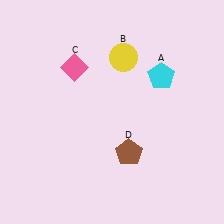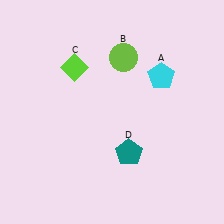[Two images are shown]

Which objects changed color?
B changed from yellow to lime. C changed from pink to lime. D changed from brown to teal.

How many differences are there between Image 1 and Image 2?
There are 3 differences between the two images.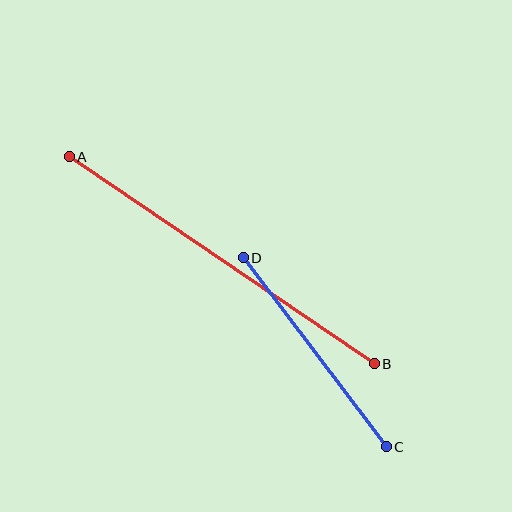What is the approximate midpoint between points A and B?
The midpoint is at approximately (222, 260) pixels.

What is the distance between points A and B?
The distance is approximately 369 pixels.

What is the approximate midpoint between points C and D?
The midpoint is at approximately (315, 352) pixels.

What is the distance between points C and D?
The distance is approximately 237 pixels.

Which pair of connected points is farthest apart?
Points A and B are farthest apart.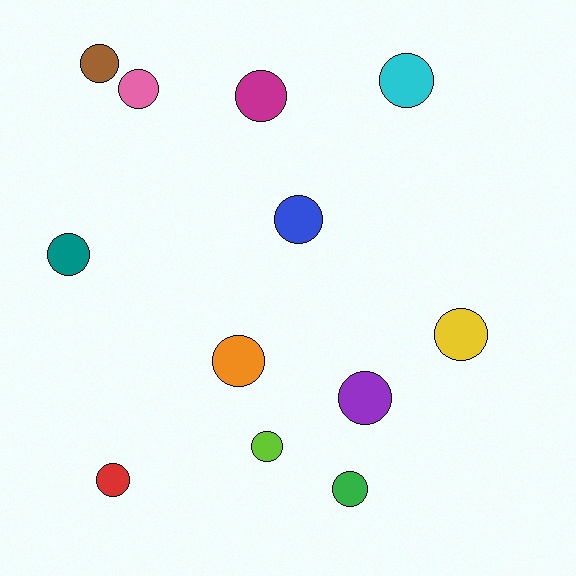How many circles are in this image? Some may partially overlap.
There are 12 circles.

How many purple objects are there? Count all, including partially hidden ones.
There is 1 purple object.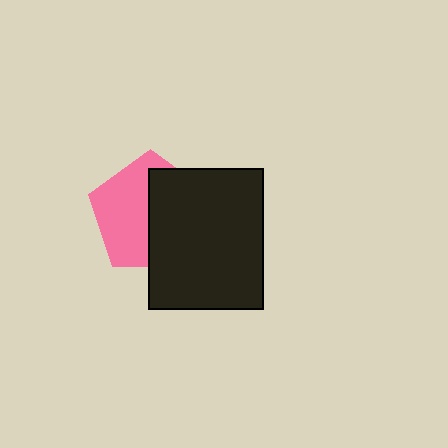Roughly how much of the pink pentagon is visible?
About half of it is visible (roughly 49%).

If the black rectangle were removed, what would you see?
You would see the complete pink pentagon.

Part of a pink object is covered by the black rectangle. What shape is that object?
It is a pentagon.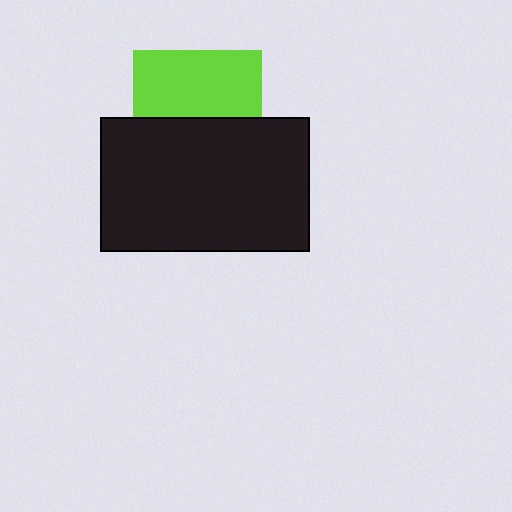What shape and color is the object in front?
The object in front is a black rectangle.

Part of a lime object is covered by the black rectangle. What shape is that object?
It is a square.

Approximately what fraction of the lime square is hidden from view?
Roughly 48% of the lime square is hidden behind the black rectangle.